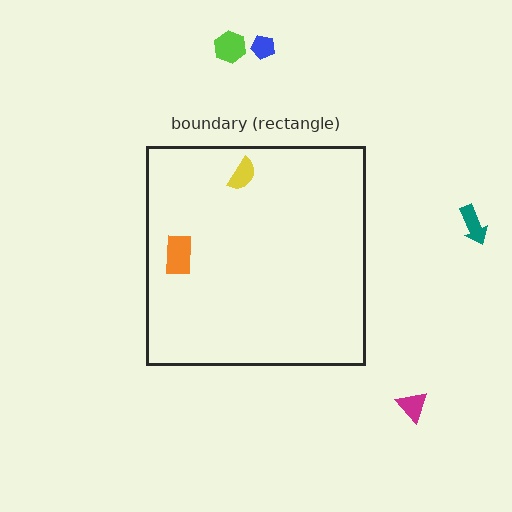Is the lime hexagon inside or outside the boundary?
Outside.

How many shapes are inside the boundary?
2 inside, 4 outside.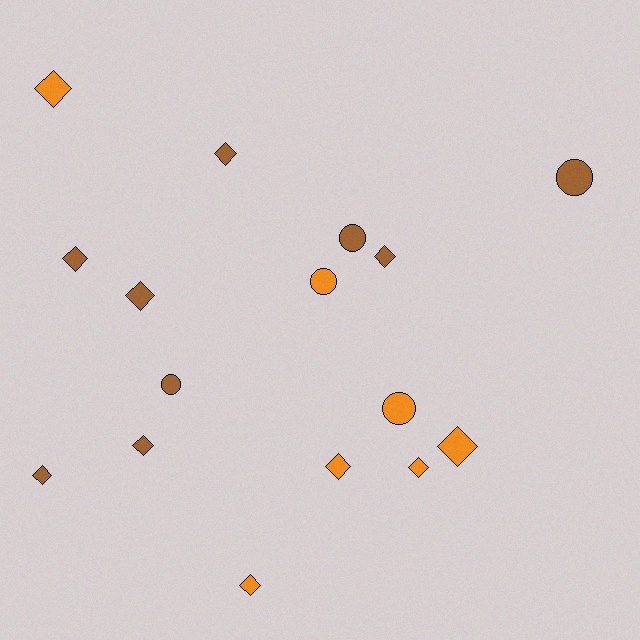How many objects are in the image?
There are 16 objects.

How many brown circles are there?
There are 3 brown circles.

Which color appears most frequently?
Brown, with 9 objects.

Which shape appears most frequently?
Diamond, with 11 objects.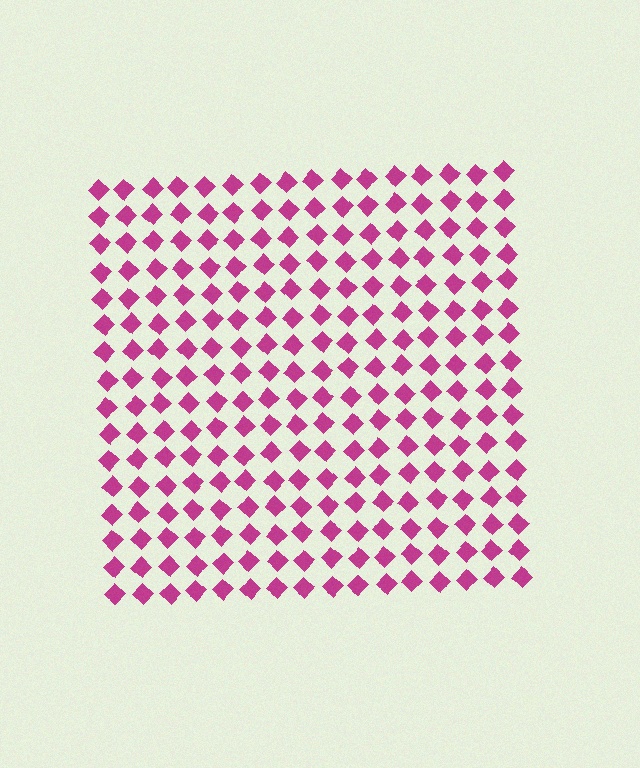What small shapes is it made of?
It is made of small diamonds.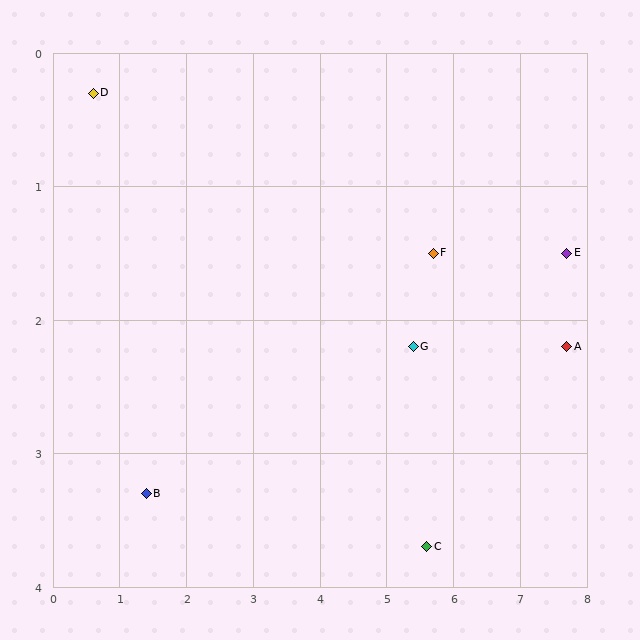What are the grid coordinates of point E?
Point E is at approximately (7.7, 1.5).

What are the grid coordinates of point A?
Point A is at approximately (7.7, 2.2).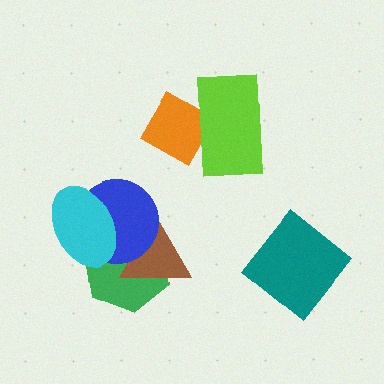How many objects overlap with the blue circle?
3 objects overlap with the blue circle.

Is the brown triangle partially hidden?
Yes, it is partially covered by another shape.